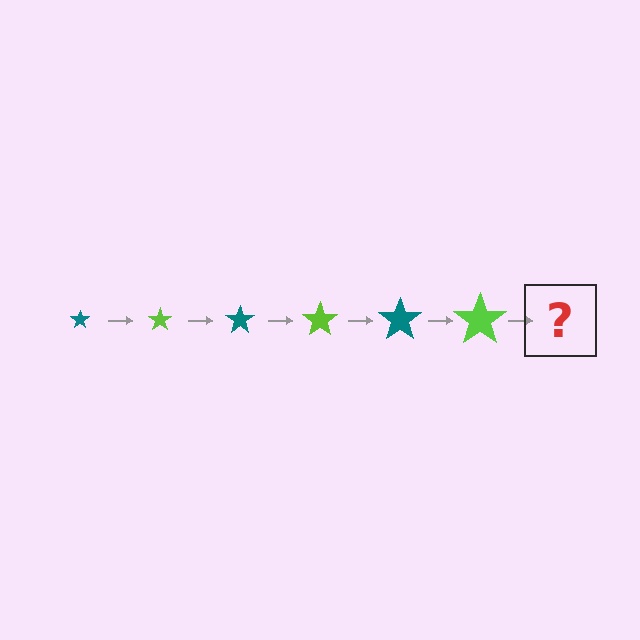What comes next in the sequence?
The next element should be a teal star, larger than the previous one.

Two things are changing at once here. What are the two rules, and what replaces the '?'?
The two rules are that the star grows larger each step and the color cycles through teal and lime. The '?' should be a teal star, larger than the previous one.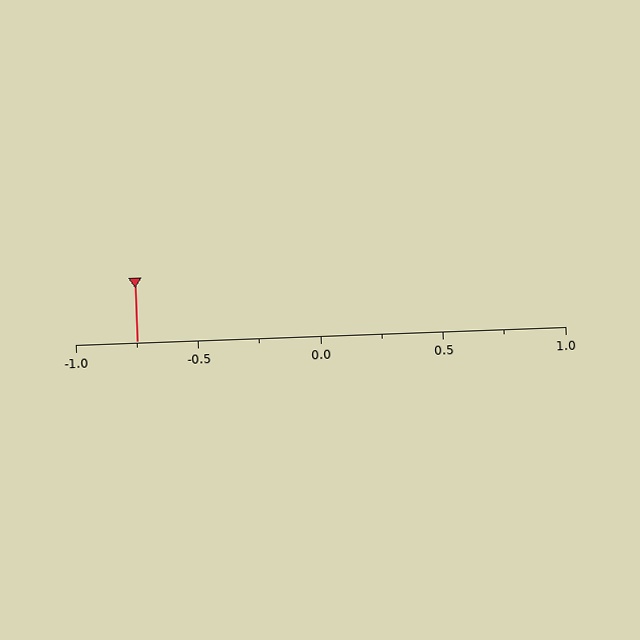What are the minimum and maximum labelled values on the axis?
The axis runs from -1.0 to 1.0.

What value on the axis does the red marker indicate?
The marker indicates approximately -0.75.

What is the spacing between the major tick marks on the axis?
The major ticks are spaced 0.5 apart.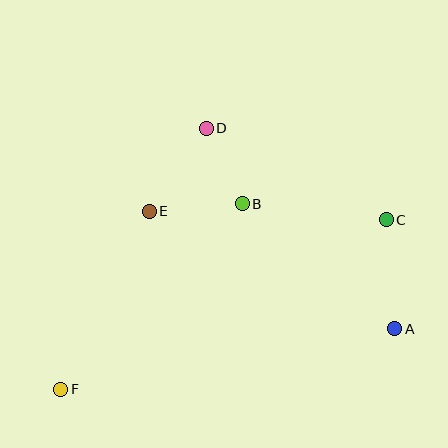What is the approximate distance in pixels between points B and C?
The distance between B and C is approximately 145 pixels.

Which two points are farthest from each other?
Points C and F are farthest from each other.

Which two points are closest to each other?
Points B and D are closest to each other.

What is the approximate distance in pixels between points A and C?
The distance between A and C is approximately 109 pixels.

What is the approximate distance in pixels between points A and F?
The distance between A and F is approximately 340 pixels.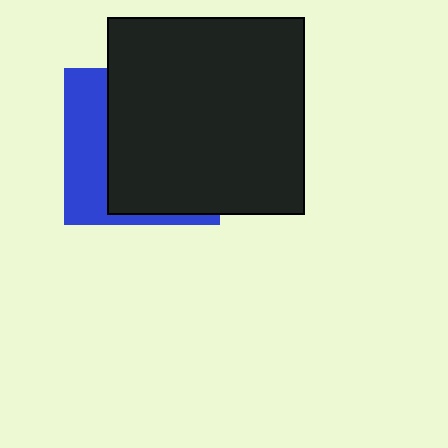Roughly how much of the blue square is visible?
A small part of it is visible (roughly 33%).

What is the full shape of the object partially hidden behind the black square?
The partially hidden object is a blue square.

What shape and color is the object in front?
The object in front is a black square.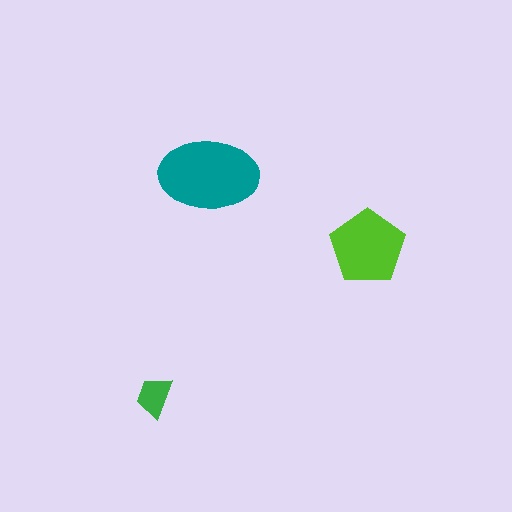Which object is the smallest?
The green trapezoid.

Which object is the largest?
The teal ellipse.